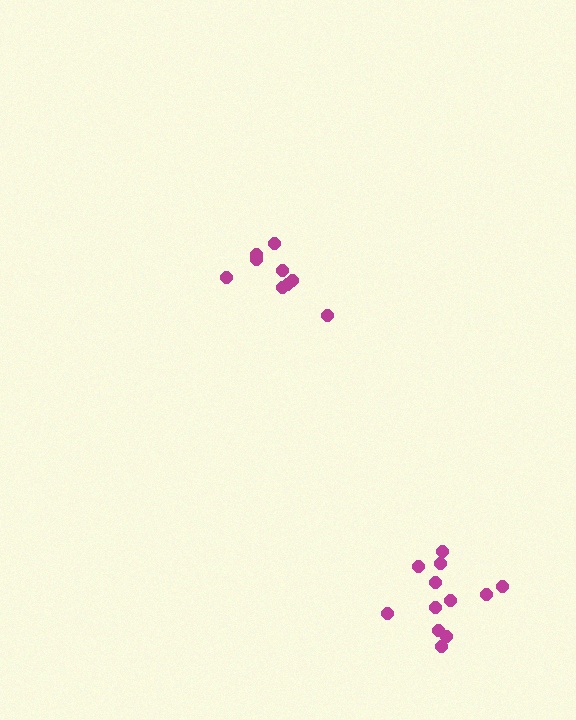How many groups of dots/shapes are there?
There are 2 groups.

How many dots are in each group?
Group 1: 10 dots, Group 2: 12 dots (22 total).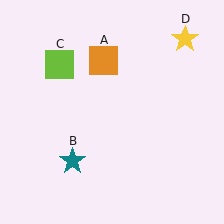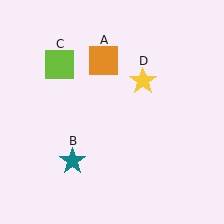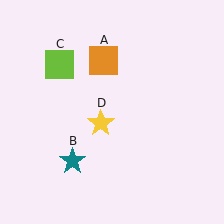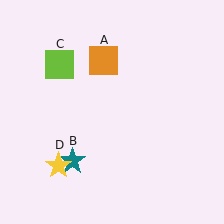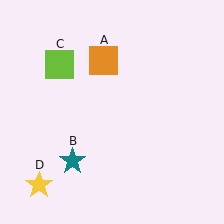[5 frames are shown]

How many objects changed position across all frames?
1 object changed position: yellow star (object D).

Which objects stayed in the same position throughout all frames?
Orange square (object A) and teal star (object B) and lime square (object C) remained stationary.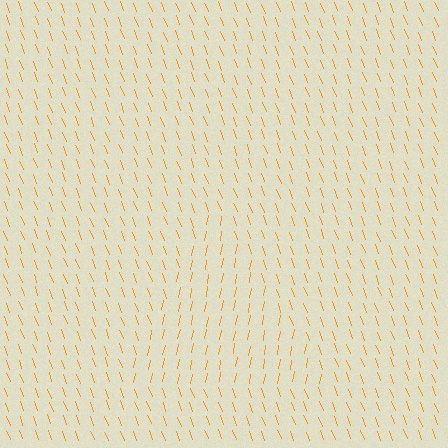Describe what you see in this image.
The image is filled with small orange line segments. A triangle region in the image has lines oriented differently from the surrounding lines, creating a visible texture boundary.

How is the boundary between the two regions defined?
The boundary is defined purely by a change in line orientation (approximately 32 degrees difference). All lines are the same color and thickness.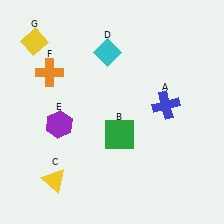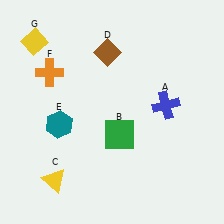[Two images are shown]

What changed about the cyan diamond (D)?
In Image 1, D is cyan. In Image 2, it changed to brown.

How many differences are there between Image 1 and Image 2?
There are 2 differences between the two images.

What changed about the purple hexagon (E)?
In Image 1, E is purple. In Image 2, it changed to teal.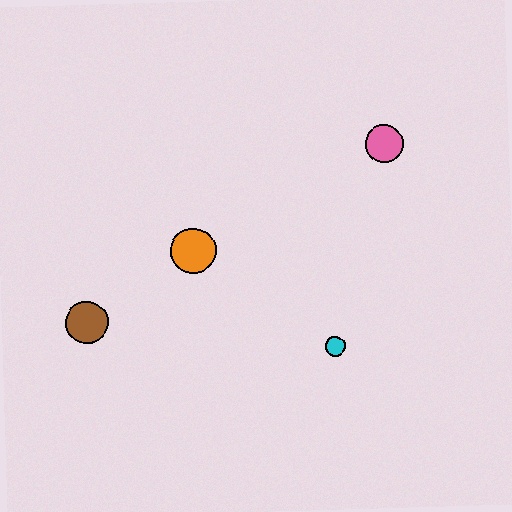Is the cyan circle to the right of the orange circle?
Yes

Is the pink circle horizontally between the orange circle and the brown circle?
No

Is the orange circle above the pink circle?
No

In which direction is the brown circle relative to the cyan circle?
The brown circle is to the left of the cyan circle.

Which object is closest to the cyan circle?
The orange circle is closest to the cyan circle.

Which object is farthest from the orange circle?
The pink circle is farthest from the orange circle.